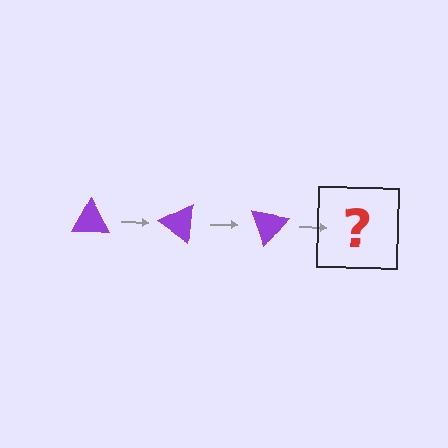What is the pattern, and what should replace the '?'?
The pattern is that the triangle rotates 35 degrees each step. The '?' should be a purple triangle rotated 105 degrees.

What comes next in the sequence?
The next element should be a purple triangle rotated 105 degrees.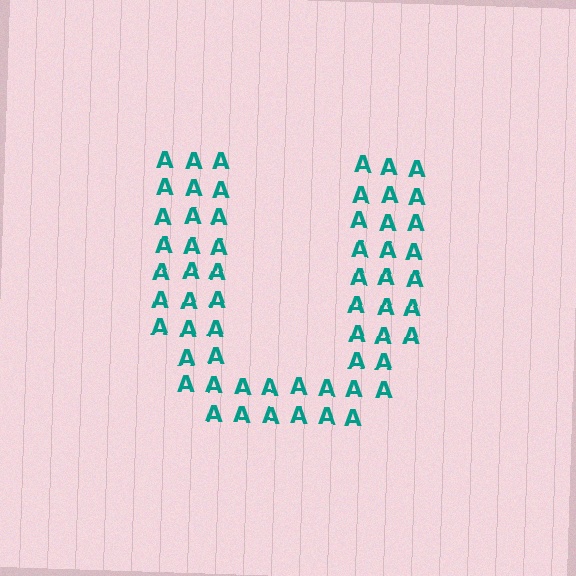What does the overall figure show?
The overall figure shows the letter U.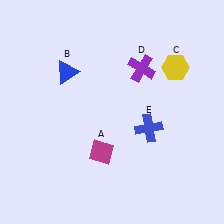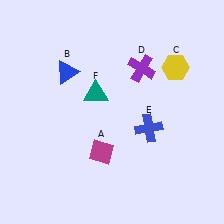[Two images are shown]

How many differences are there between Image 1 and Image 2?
There is 1 difference between the two images.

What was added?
A teal triangle (F) was added in Image 2.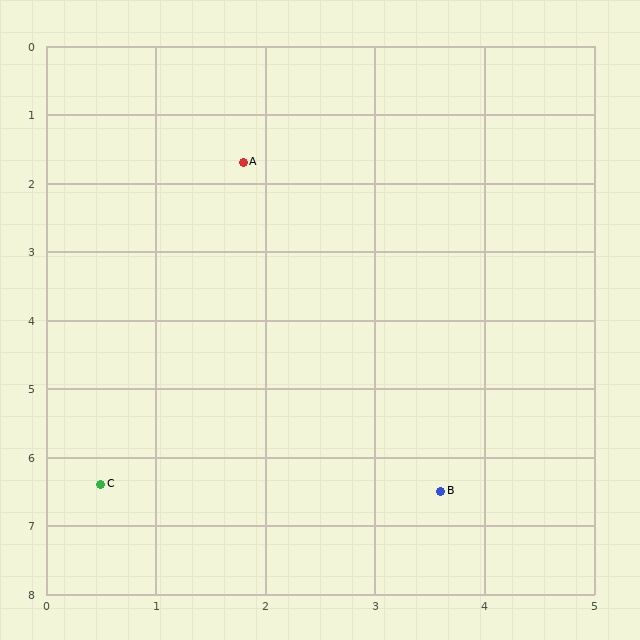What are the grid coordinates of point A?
Point A is at approximately (1.8, 1.7).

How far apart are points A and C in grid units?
Points A and C are about 4.9 grid units apart.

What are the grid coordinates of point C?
Point C is at approximately (0.5, 6.4).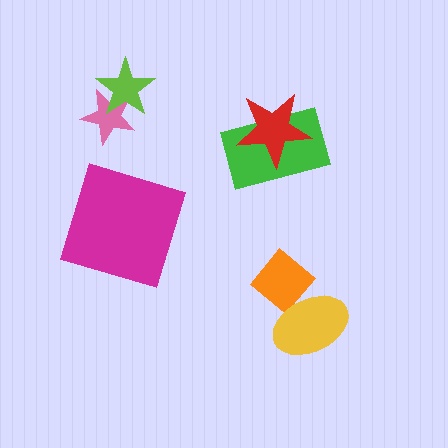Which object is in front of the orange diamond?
The yellow ellipse is in front of the orange diamond.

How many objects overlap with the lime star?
1 object overlaps with the lime star.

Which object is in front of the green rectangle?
The red star is in front of the green rectangle.